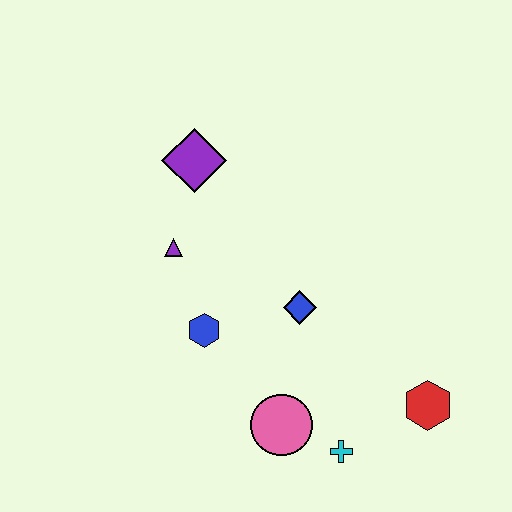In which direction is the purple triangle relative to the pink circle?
The purple triangle is above the pink circle.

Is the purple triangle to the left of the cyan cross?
Yes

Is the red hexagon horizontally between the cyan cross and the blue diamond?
No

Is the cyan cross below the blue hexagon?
Yes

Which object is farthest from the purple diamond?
The red hexagon is farthest from the purple diamond.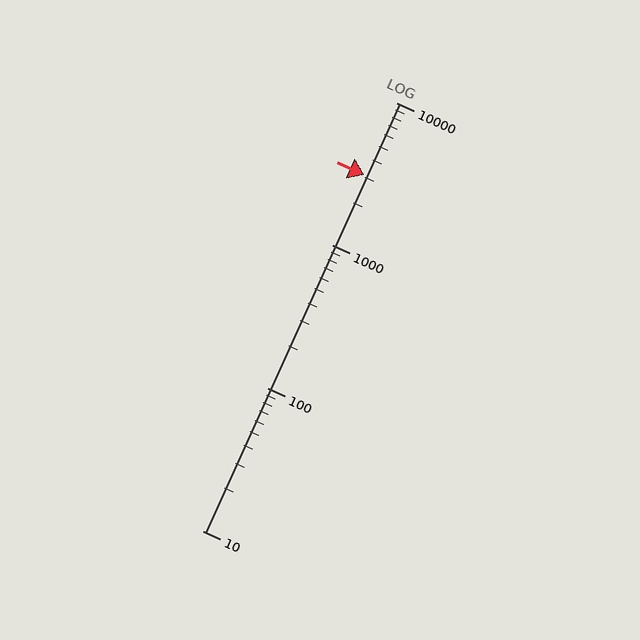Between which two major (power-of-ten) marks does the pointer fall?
The pointer is between 1000 and 10000.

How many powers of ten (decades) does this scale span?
The scale spans 3 decades, from 10 to 10000.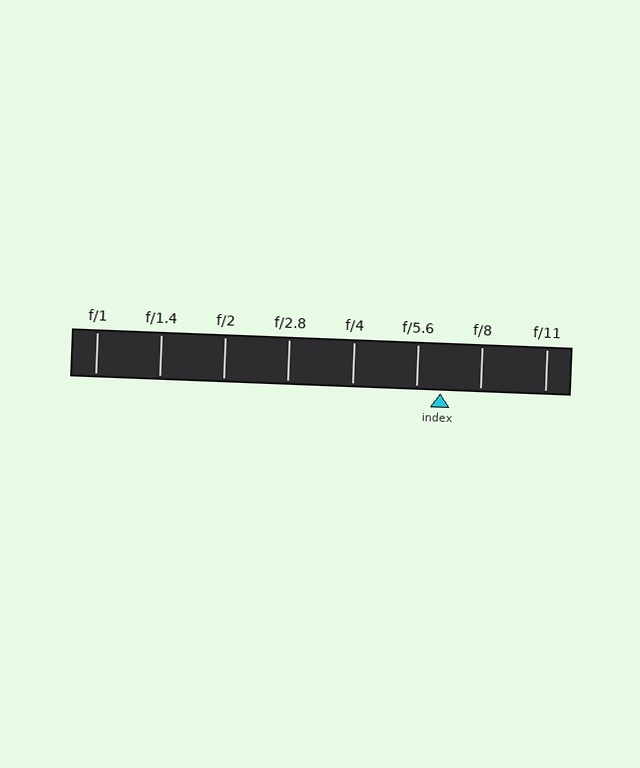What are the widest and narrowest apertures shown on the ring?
The widest aperture shown is f/1 and the narrowest is f/11.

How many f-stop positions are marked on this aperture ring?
There are 8 f-stop positions marked.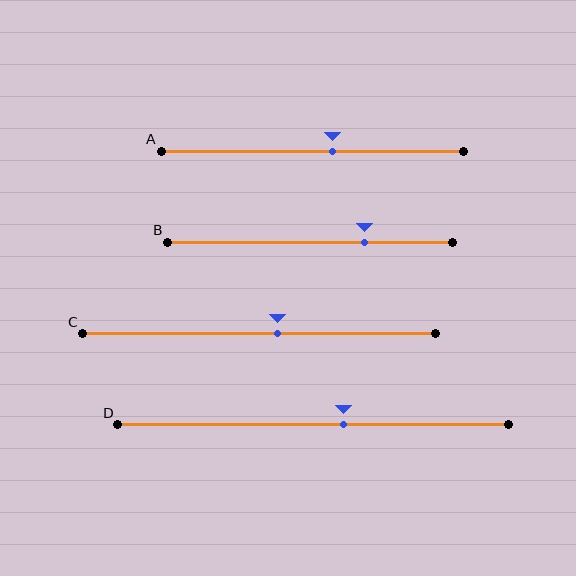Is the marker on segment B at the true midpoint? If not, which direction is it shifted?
No, the marker on segment B is shifted to the right by about 19% of the segment length.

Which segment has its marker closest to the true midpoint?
Segment C has its marker closest to the true midpoint.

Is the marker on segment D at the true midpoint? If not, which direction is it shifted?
No, the marker on segment D is shifted to the right by about 8% of the segment length.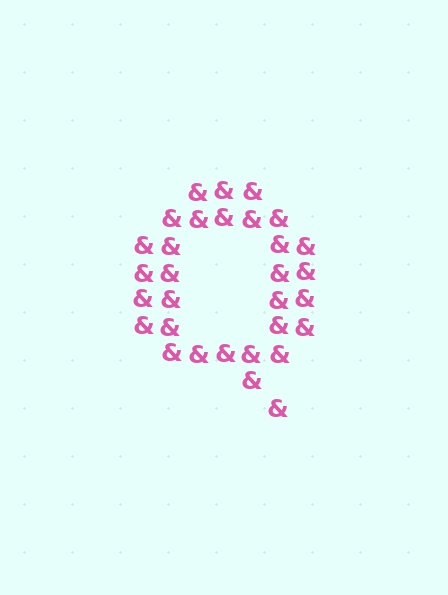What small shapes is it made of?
It is made of small ampersands.